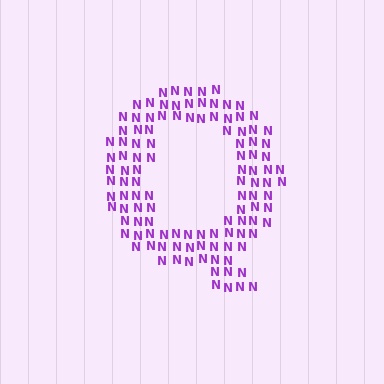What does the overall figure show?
The overall figure shows the letter Q.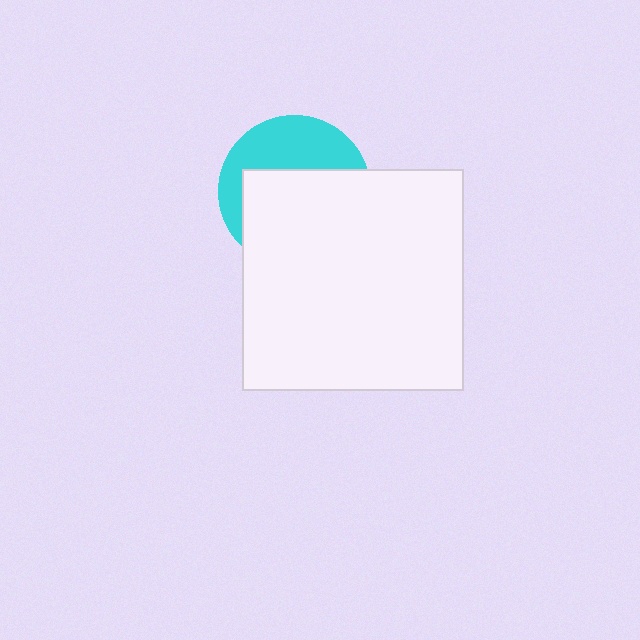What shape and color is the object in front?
The object in front is a white square.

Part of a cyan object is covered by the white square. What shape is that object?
It is a circle.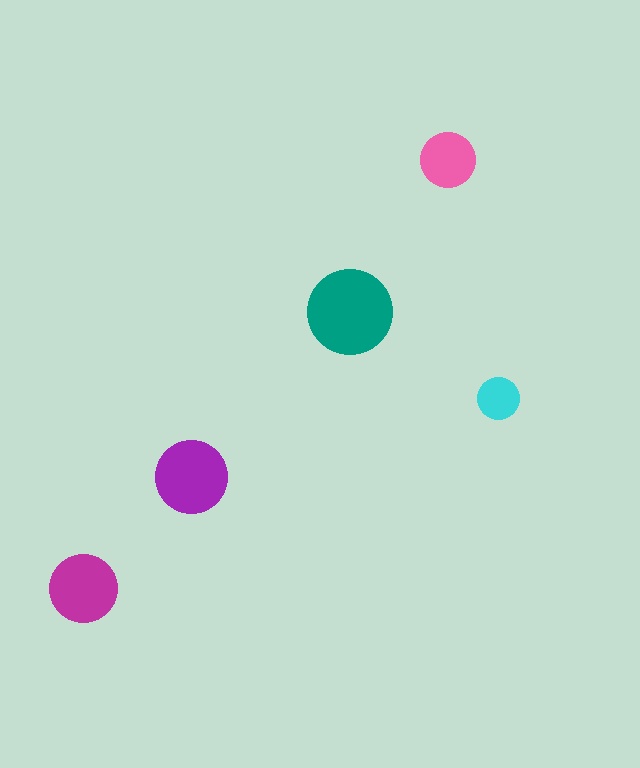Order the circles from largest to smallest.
the teal one, the purple one, the magenta one, the pink one, the cyan one.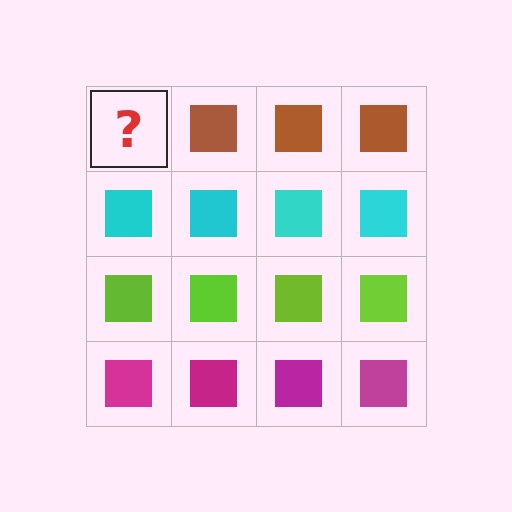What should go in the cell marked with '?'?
The missing cell should contain a brown square.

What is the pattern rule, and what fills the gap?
The rule is that each row has a consistent color. The gap should be filled with a brown square.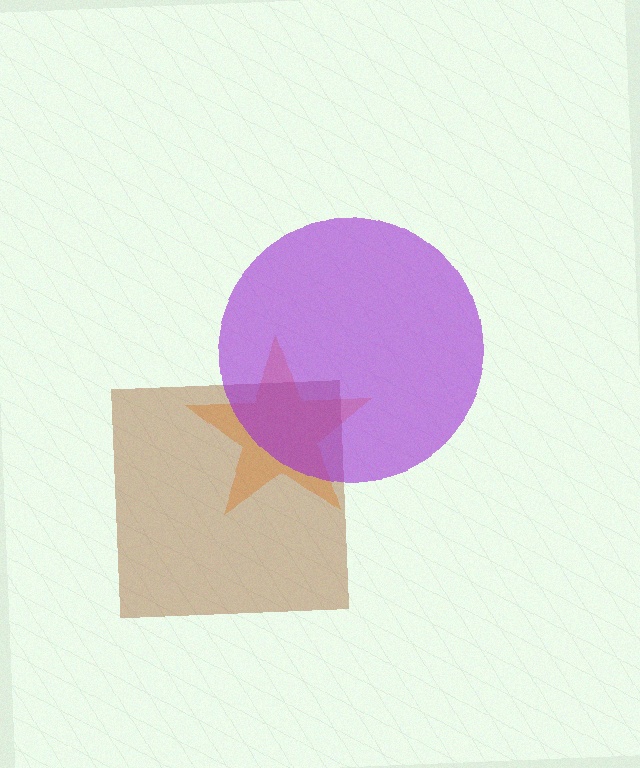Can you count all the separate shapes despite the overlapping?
Yes, there are 3 separate shapes.